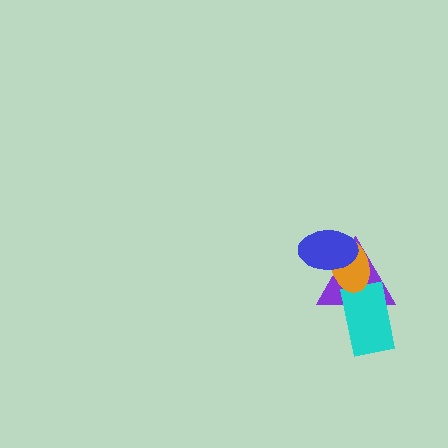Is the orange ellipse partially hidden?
Yes, it is partially covered by another shape.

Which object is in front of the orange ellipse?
The blue ellipse is in front of the orange ellipse.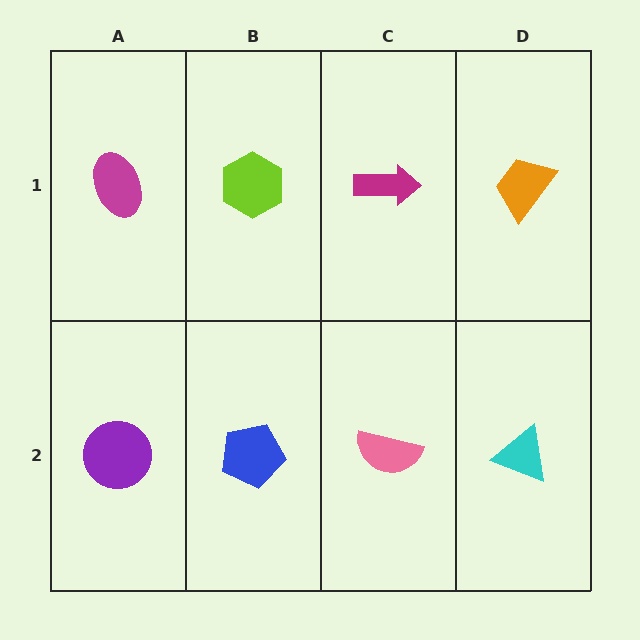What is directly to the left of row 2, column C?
A blue pentagon.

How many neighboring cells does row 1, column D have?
2.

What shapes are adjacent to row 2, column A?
A magenta ellipse (row 1, column A), a blue pentagon (row 2, column B).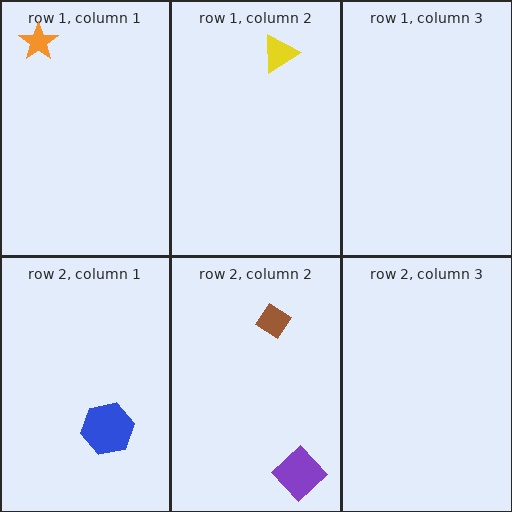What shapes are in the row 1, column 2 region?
The yellow triangle.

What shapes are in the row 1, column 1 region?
The orange star.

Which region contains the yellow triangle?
The row 1, column 2 region.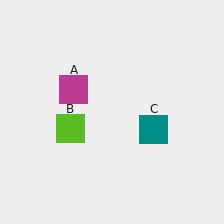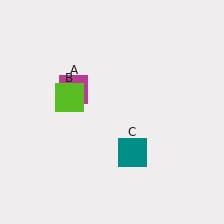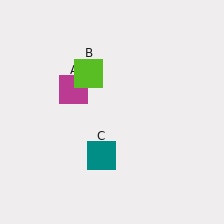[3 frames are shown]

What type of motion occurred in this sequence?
The lime square (object B), teal square (object C) rotated clockwise around the center of the scene.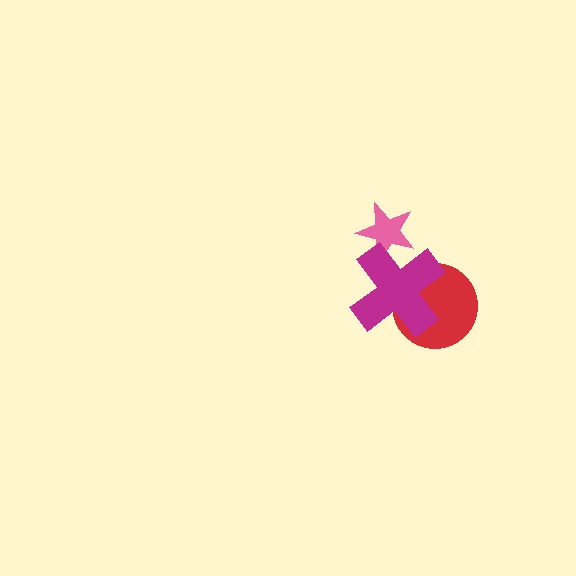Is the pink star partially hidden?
Yes, it is partially covered by another shape.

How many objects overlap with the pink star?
1 object overlaps with the pink star.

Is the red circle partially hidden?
Yes, it is partially covered by another shape.